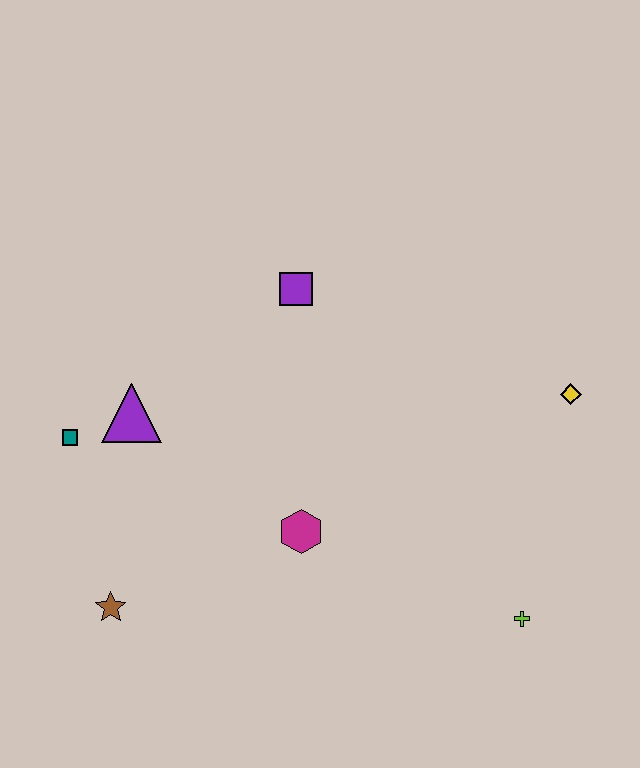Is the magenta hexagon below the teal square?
Yes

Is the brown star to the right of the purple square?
No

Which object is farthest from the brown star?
The yellow diamond is farthest from the brown star.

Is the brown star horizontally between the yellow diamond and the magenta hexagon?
No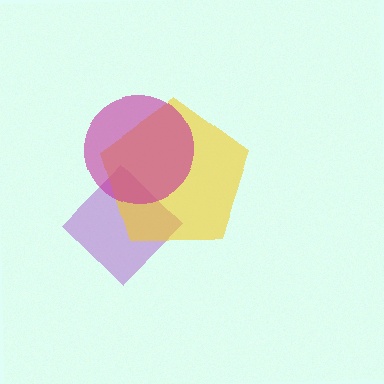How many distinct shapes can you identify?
There are 3 distinct shapes: a purple diamond, a yellow pentagon, a magenta circle.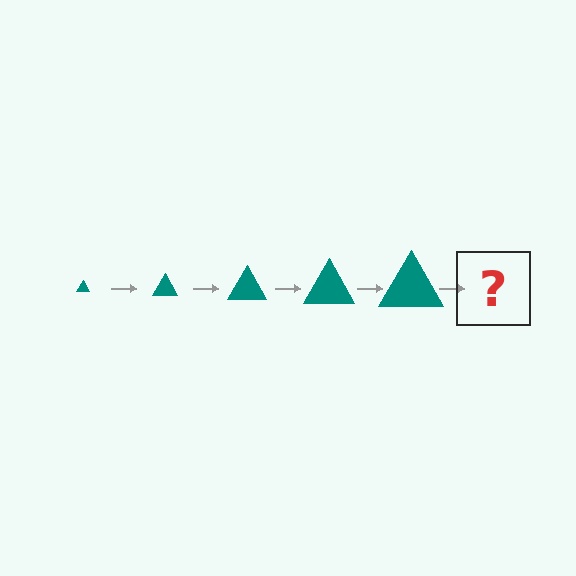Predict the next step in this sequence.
The next step is a teal triangle, larger than the previous one.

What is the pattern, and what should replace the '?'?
The pattern is that the triangle gets progressively larger each step. The '?' should be a teal triangle, larger than the previous one.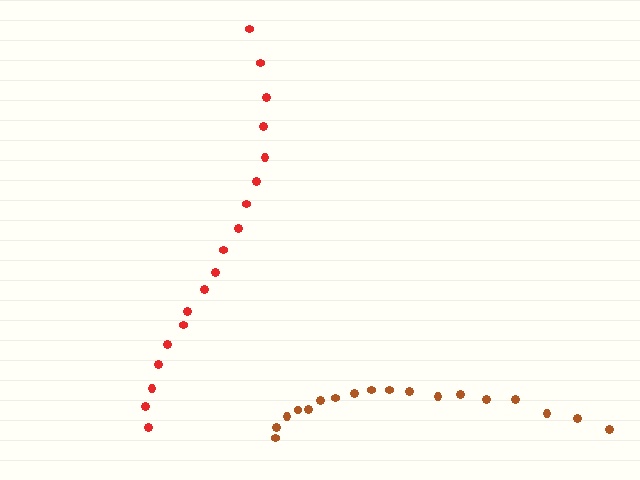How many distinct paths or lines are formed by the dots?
There are 2 distinct paths.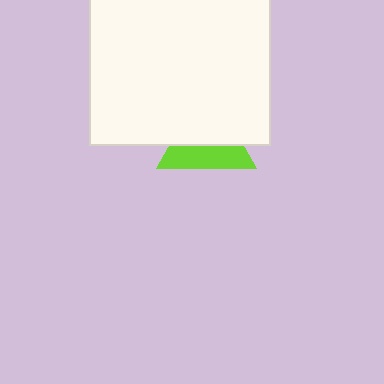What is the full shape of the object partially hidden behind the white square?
The partially hidden object is a lime triangle.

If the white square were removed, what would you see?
You would see the complete lime triangle.